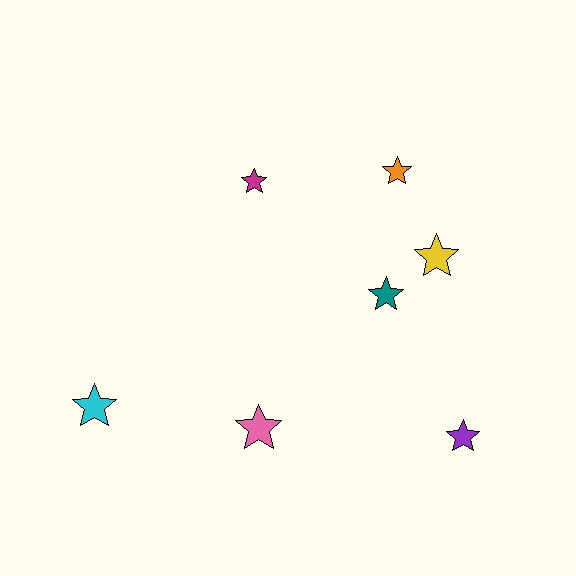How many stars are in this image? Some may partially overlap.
There are 7 stars.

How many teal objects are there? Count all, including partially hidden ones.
There is 1 teal object.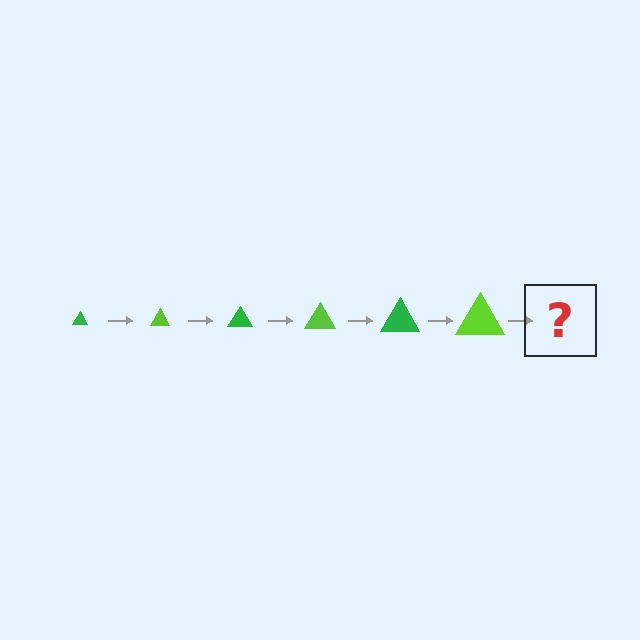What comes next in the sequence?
The next element should be a green triangle, larger than the previous one.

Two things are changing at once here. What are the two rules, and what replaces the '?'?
The two rules are that the triangle grows larger each step and the color cycles through green and lime. The '?' should be a green triangle, larger than the previous one.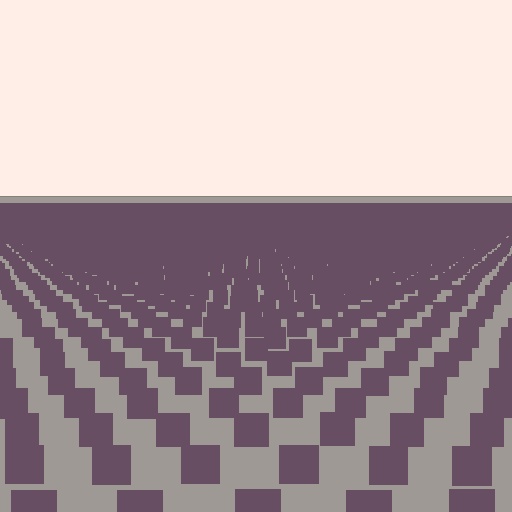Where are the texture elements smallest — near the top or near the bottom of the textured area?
Near the top.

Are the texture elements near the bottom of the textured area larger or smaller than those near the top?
Larger. Near the bottom, elements are closer to the viewer and appear at a bigger on-screen size.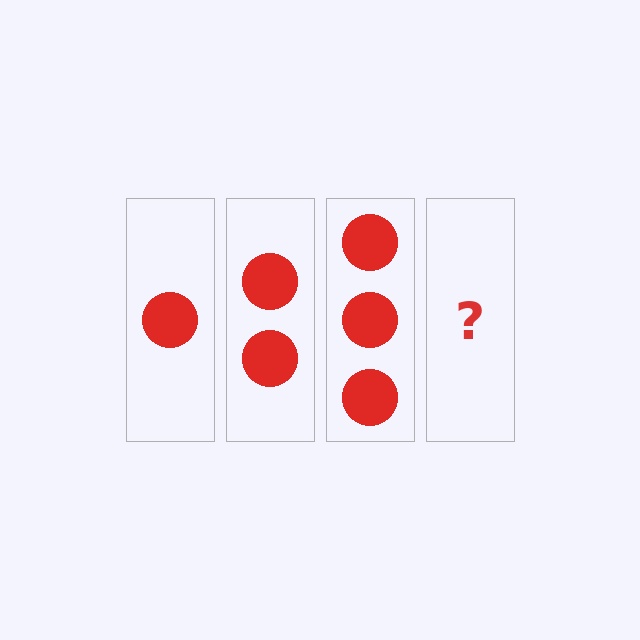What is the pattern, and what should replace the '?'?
The pattern is that each step adds one more circle. The '?' should be 4 circles.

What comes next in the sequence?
The next element should be 4 circles.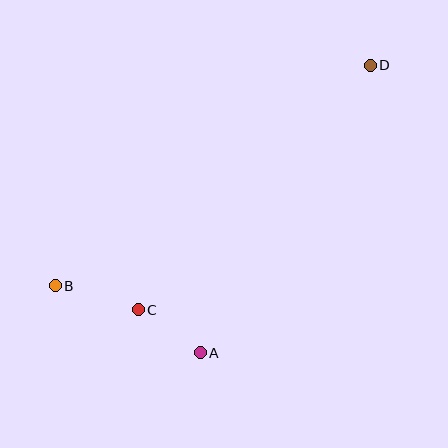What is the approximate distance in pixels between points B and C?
The distance between B and C is approximately 87 pixels.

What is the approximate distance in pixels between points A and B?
The distance between A and B is approximately 160 pixels.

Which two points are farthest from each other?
Points B and D are farthest from each other.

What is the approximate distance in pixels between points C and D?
The distance between C and D is approximately 337 pixels.